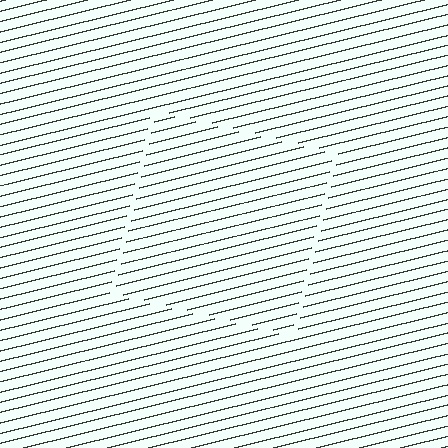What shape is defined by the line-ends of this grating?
An illusory square. The interior of the shape contains the same grating, shifted by half a period — the contour is defined by the phase discontinuity where line-ends from the inner and outer gratings abut.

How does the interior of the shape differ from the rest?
The interior of the shape contains the same grating, shifted by half a period — the contour is defined by the phase discontinuity where line-ends from the inner and outer gratings abut.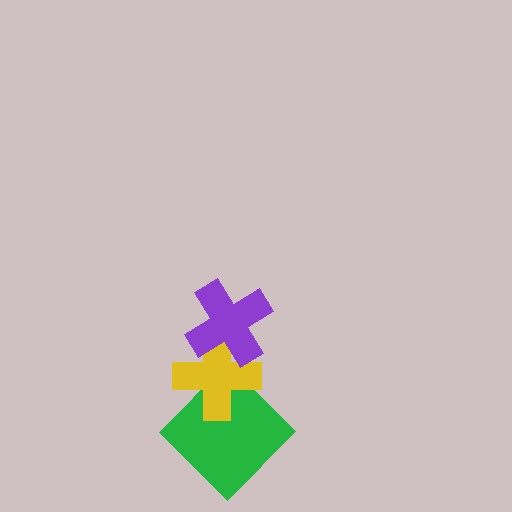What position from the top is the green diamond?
The green diamond is 3rd from the top.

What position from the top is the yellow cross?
The yellow cross is 2nd from the top.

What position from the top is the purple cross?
The purple cross is 1st from the top.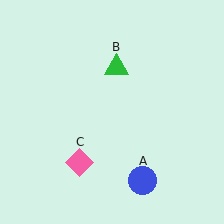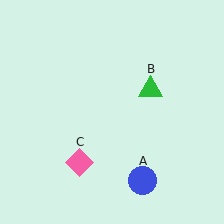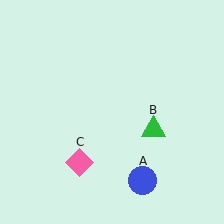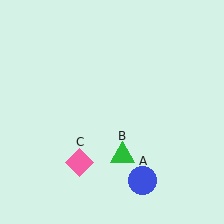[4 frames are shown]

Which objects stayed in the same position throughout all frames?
Blue circle (object A) and pink diamond (object C) remained stationary.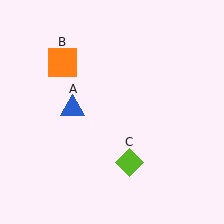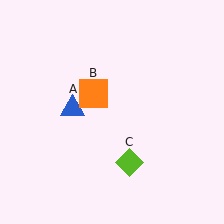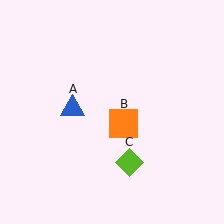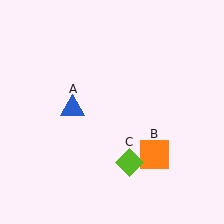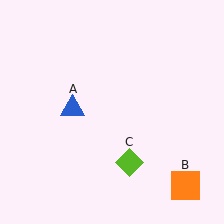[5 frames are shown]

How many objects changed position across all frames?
1 object changed position: orange square (object B).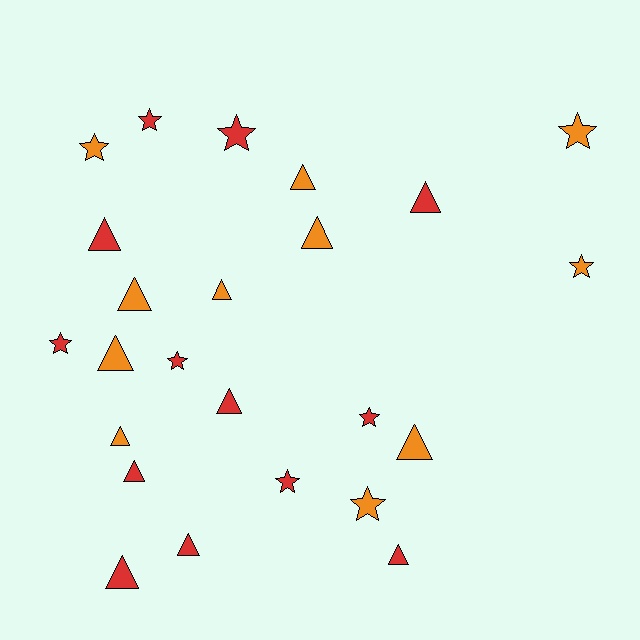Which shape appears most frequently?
Triangle, with 14 objects.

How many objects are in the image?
There are 24 objects.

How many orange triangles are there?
There are 7 orange triangles.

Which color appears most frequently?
Red, with 13 objects.